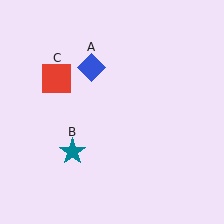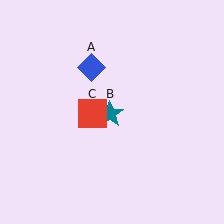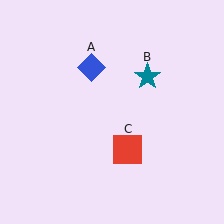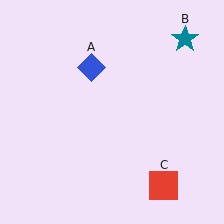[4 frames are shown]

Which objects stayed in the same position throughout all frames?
Blue diamond (object A) remained stationary.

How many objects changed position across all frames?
2 objects changed position: teal star (object B), red square (object C).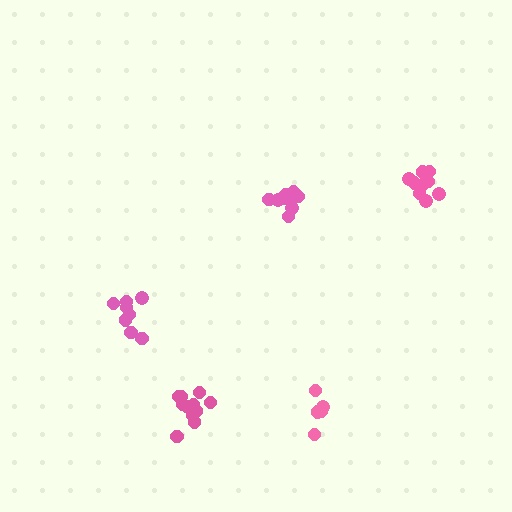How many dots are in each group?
Group 1: 11 dots, Group 2: 10 dots, Group 3: 10 dots, Group 4: 8 dots, Group 5: 6 dots (45 total).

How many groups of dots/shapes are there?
There are 5 groups.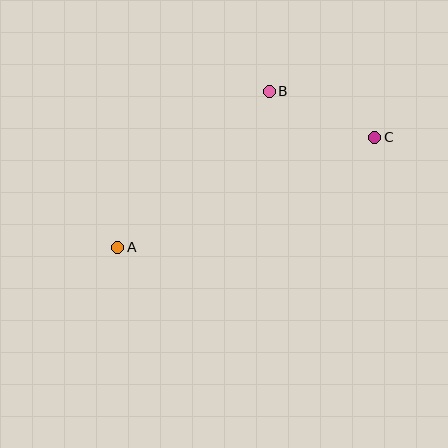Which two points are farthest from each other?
Points A and C are farthest from each other.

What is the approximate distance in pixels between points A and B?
The distance between A and B is approximately 217 pixels.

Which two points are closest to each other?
Points B and C are closest to each other.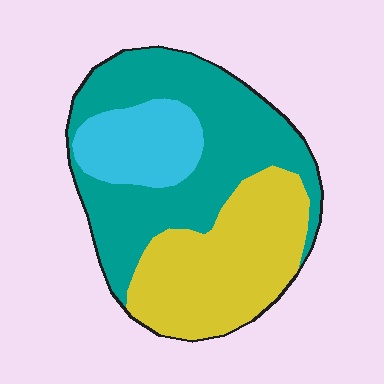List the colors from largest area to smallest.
From largest to smallest: teal, yellow, cyan.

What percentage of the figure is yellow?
Yellow covers around 35% of the figure.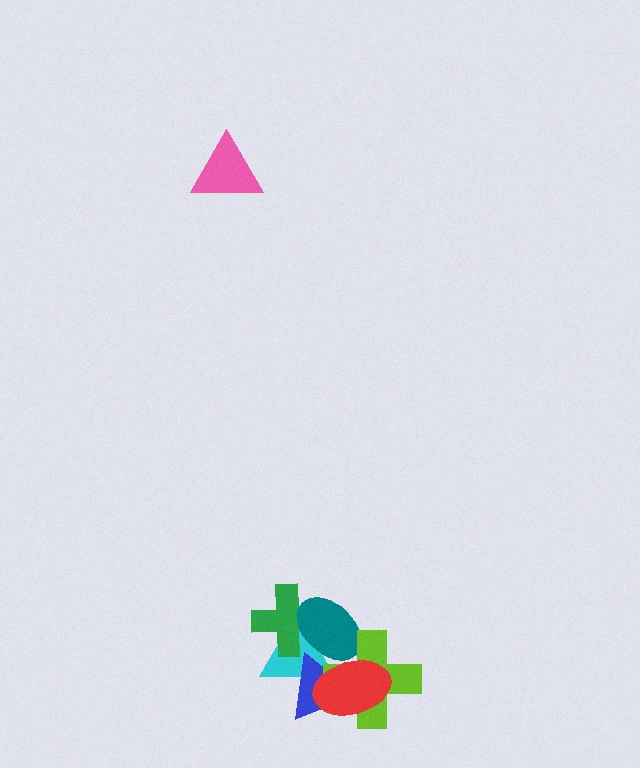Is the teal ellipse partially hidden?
Yes, it is partially covered by another shape.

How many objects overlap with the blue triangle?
4 objects overlap with the blue triangle.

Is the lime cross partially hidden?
Yes, it is partially covered by another shape.